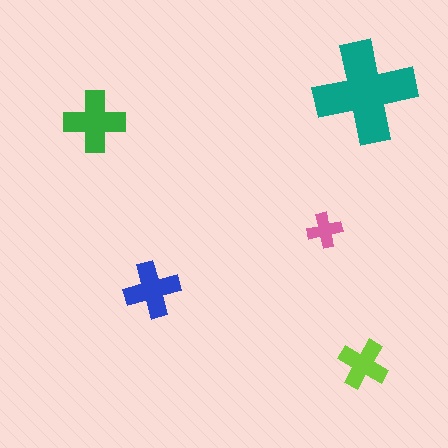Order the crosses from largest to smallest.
the teal one, the green one, the blue one, the lime one, the pink one.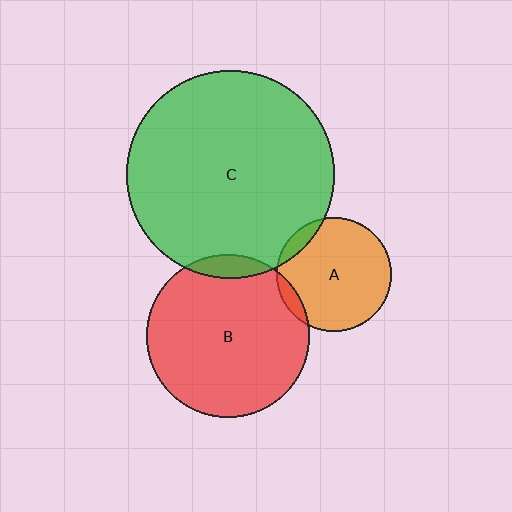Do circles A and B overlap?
Yes.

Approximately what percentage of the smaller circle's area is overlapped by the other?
Approximately 5%.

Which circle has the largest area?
Circle C (green).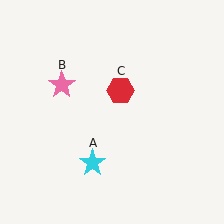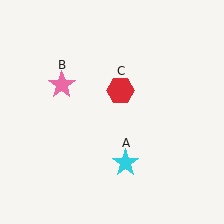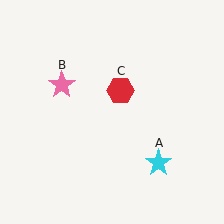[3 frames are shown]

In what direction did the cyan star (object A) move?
The cyan star (object A) moved right.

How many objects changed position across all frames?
1 object changed position: cyan star (object A).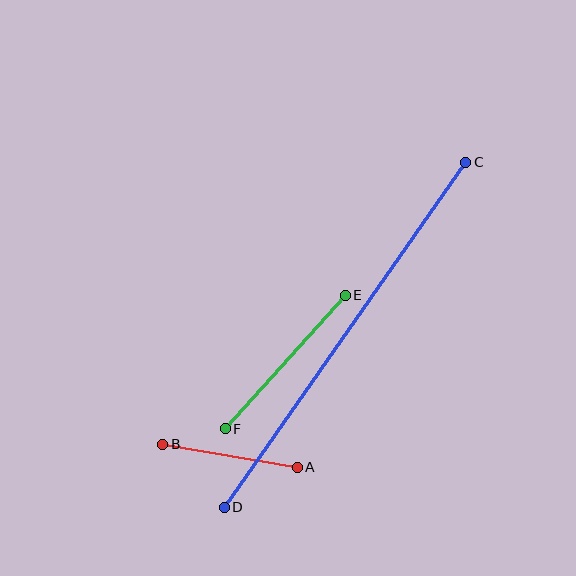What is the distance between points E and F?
The distance is approximately 180 pixels.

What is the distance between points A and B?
The distance is approximately 136 pixels.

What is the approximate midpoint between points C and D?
The midpoint is at approximately (345, 335) pixels.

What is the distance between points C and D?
The distance is approximately 421 pixels.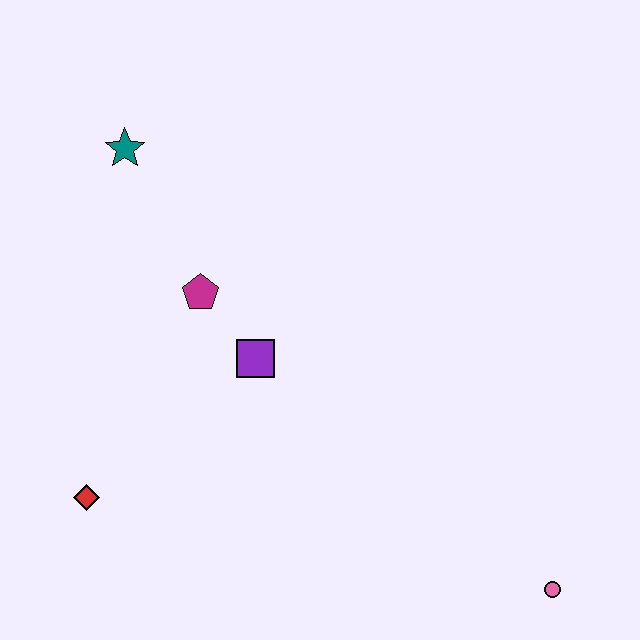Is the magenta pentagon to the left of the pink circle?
Yes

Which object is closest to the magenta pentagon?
The purple square is closest to the magenta pentagon.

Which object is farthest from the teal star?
The pink circle is farthest from the teal star.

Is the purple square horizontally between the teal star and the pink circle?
Yes